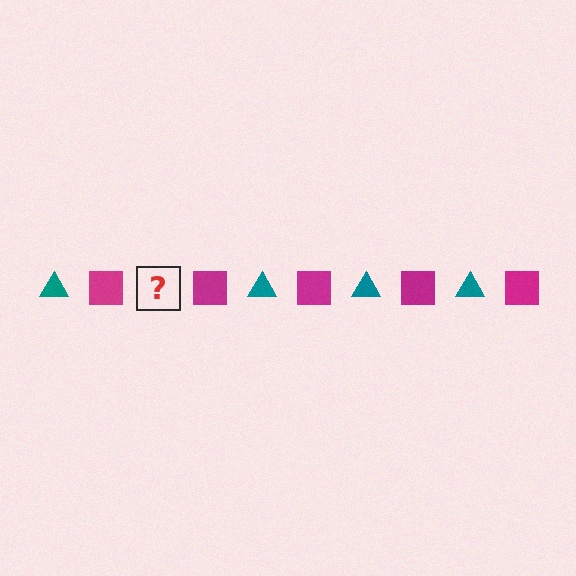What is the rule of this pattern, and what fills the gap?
The rule is that the pattern alternates between teal triangle and magenta square. The gap should be filled with a teal triangle.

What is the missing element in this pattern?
The missing element is a teal triangle.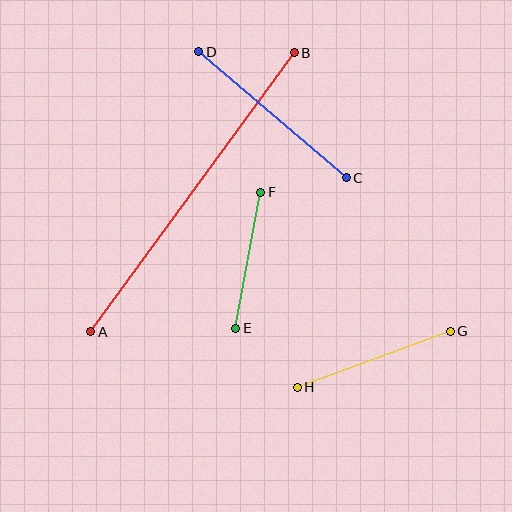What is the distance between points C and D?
The distance is approximately 194 pixels.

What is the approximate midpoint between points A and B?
The midpoint is at approximately (193, 192) pixels.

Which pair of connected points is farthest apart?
Points A and B are farthest apart.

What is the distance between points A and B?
The distance is approximately 345 pixels.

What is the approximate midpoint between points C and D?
The midpoint is at approximately (273, 115) pixels.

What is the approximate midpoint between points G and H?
The midpoint is at approximately (374, 359) pixels.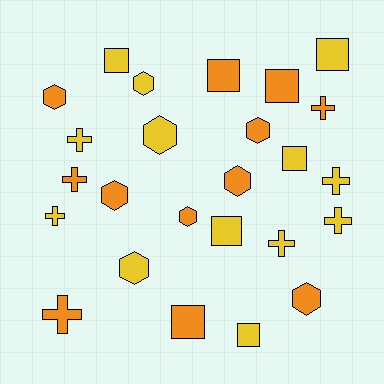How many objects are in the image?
There are 25 objects.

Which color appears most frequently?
Yellow, with 13 objects.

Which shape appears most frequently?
Hexagon, with 9 objects.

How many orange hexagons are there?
There are 6 orange hexagons.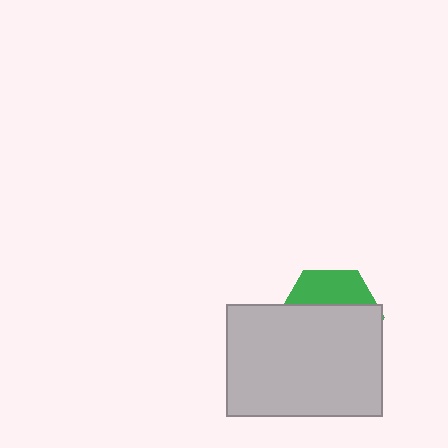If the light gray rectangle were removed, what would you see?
You would see the complete green hexagon.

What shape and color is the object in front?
The object in front is a light gray rectangle.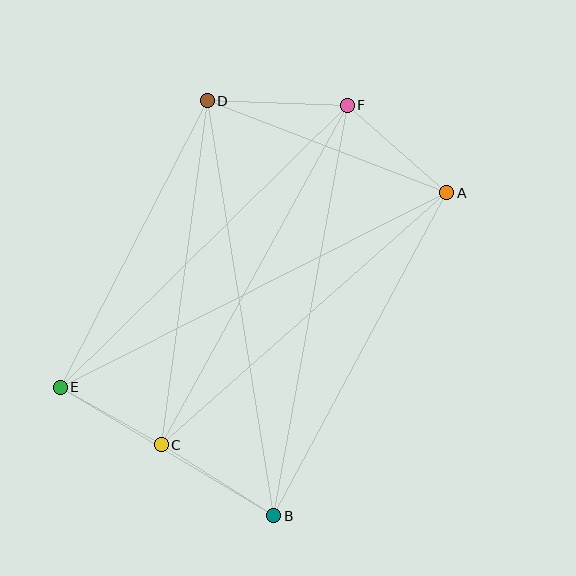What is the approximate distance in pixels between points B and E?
The distance between B and E is approximately 249 pixels.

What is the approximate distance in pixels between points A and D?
The distance between A and D is approximately 256 pixels.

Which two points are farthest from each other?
Points A and E are farthest from each other.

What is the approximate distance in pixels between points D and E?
The distance between D and E is approximately 322 pixels.